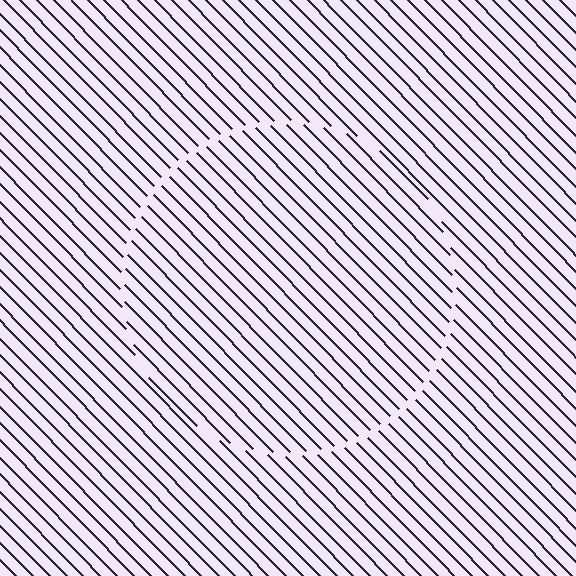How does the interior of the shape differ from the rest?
The interior of the shape contains the same grating, shifted by half a period — the contour is defined by the phase discontinuity where line-ends from the inner and outer gratings abut.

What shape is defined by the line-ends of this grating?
An illusory circle. The interior of the shape contains the same grating, shifted by half a period — the contour is defined by the phase discontinuity where line-ends from the inner and outer gratings abut.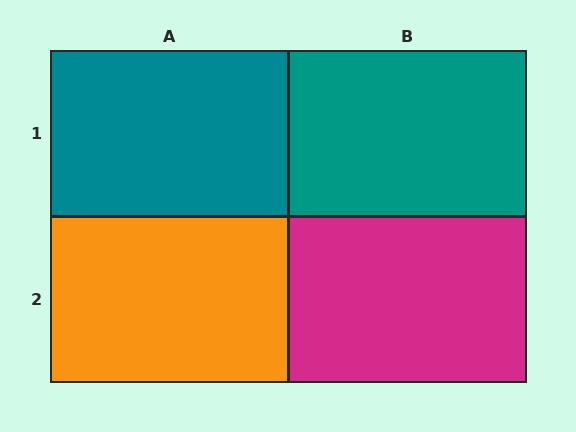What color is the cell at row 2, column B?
Magenta.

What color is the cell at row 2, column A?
Orange.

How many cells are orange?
1 cell is orange.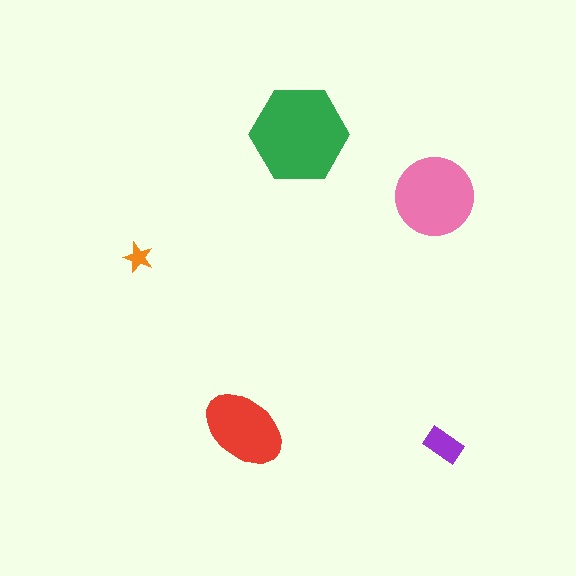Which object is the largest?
The green hexagon.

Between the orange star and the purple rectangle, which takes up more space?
The purple rectangle.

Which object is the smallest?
The orange star.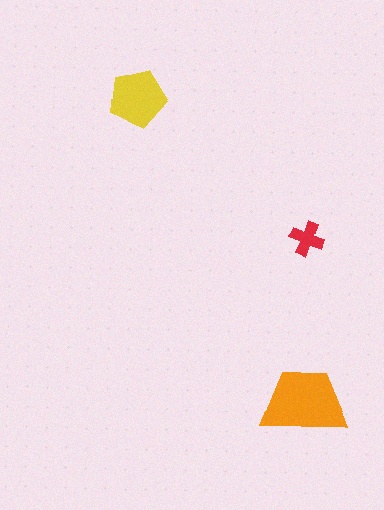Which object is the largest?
The orange trapezoid.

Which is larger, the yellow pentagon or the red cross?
The yellow pentagon.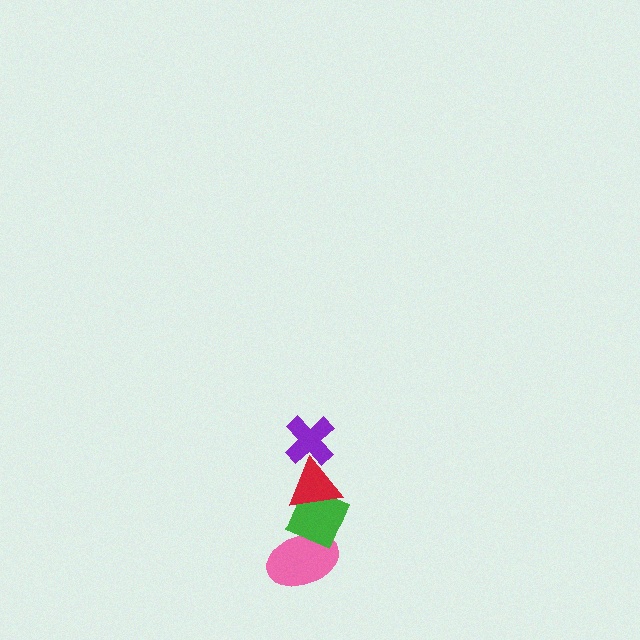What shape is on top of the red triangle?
The purple cross is on top of the red triangle.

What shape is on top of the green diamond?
The red triangle is on top of the green diamond.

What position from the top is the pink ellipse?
The pink ellipse is 4th from the top.